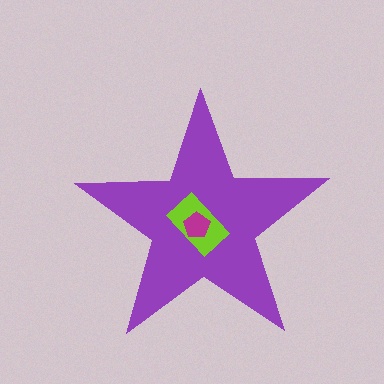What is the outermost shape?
The purple star.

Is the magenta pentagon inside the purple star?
Yes.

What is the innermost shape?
The magenta pentagon.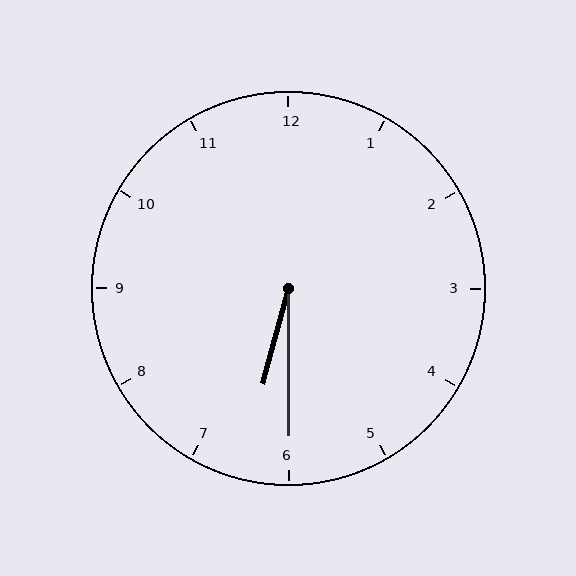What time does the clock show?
6:30.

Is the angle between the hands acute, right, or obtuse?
It is acute.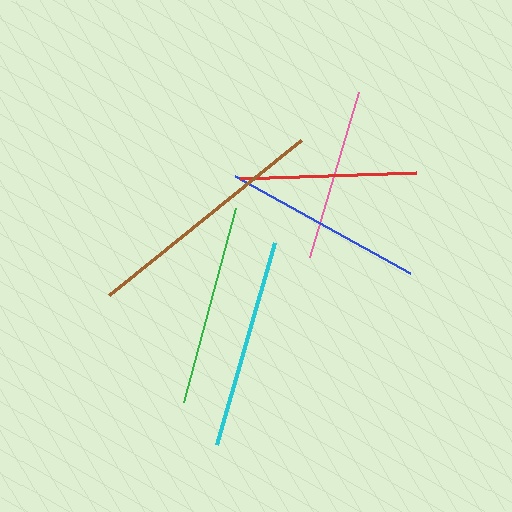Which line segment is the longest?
The brown line is the longest at approximately 246 pixels.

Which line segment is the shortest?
The pink line is the shortest at approximately 172 pixels.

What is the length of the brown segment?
The brown segment is approximately 246 pixels long.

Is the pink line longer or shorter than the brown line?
The brown line is longer than the pink line.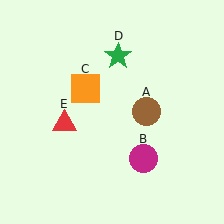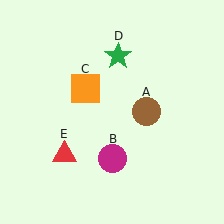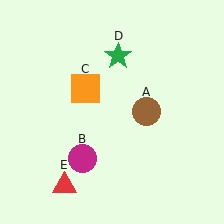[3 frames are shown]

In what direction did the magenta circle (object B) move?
The magenta circle (object B) moved left.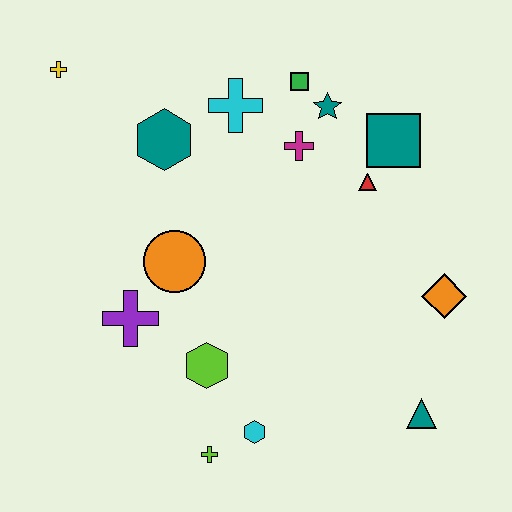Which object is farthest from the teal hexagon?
The teal triangle is farthest from the teal hexagon.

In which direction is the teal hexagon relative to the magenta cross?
The teal hexagon is to the left of the magenta cross.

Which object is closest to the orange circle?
The purple cross is closest to the orange circle.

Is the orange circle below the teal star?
Yes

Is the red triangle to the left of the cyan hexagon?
No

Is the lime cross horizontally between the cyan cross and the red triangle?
No